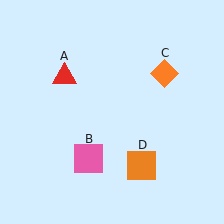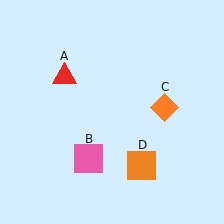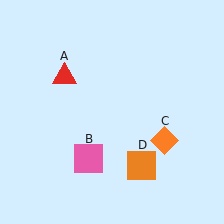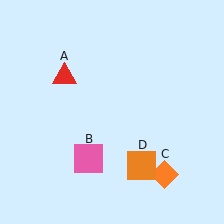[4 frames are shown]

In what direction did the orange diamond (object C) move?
The orange diamond (object C) moved down.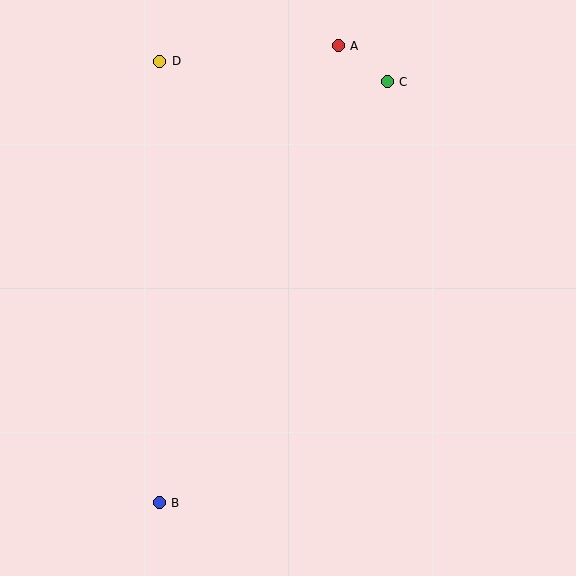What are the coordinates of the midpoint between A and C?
The midpoint between A and C is at (363, 64).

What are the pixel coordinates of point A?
Point A is at (338, 46).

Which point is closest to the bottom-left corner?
Point B is closest to the bottom-left corner.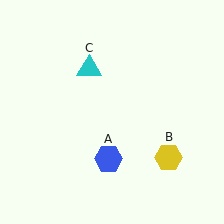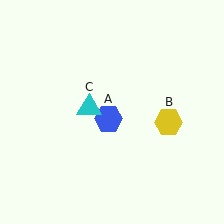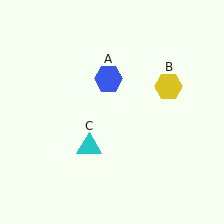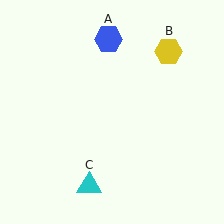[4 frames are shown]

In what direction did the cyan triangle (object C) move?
The cyan triangle (object C) moved down.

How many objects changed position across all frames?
3 objects changed position: blue hexagon (object A), yellow hexagon (object B), cyan triangle (object C).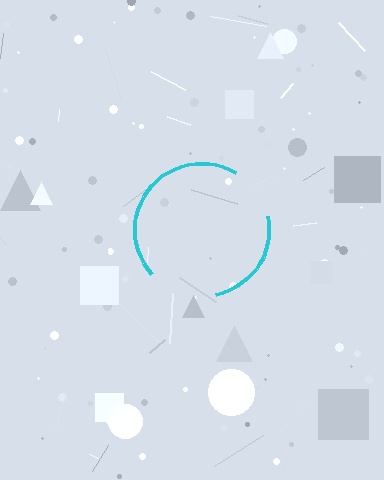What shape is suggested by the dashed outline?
The dashed outline suggests a circle.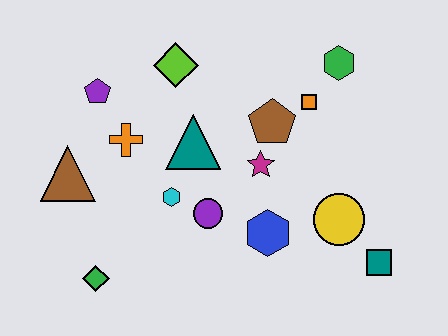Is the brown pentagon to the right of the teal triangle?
Yes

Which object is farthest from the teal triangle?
The teal square is farthest from the teal triangle.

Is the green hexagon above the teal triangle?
Yes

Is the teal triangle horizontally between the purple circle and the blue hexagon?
No